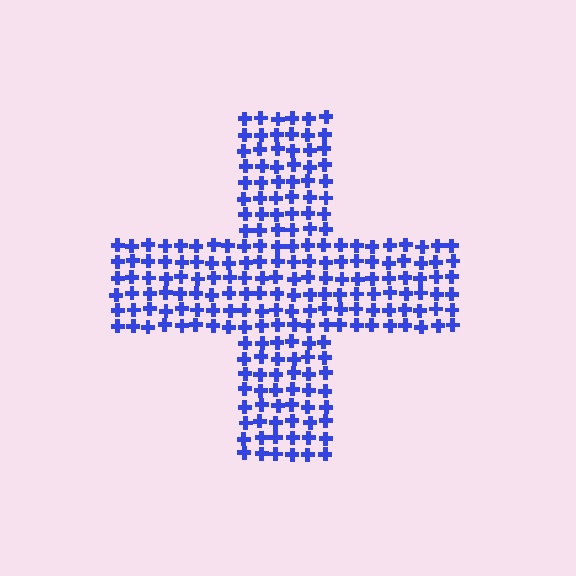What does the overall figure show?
The overall figure shows a cross.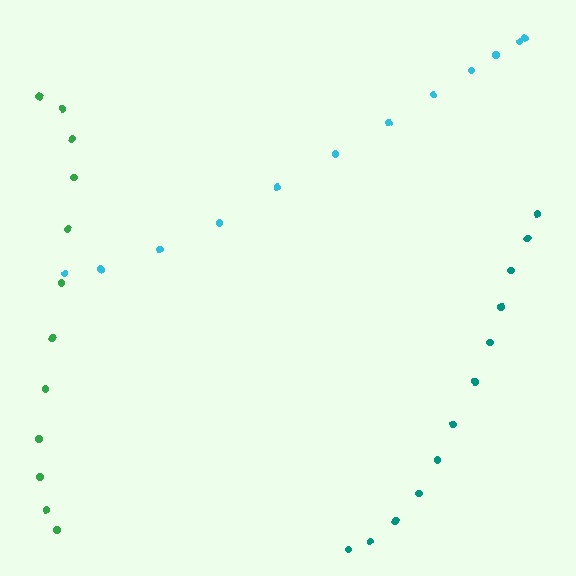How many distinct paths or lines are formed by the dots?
There are 3 distinct paths.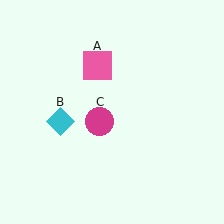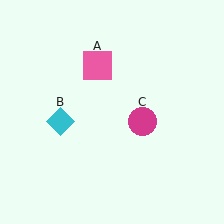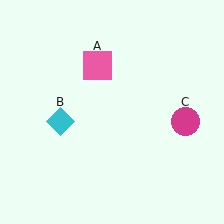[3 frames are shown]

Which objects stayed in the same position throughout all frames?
Pink square (object A) and cyan diamond (object B) remained stationary.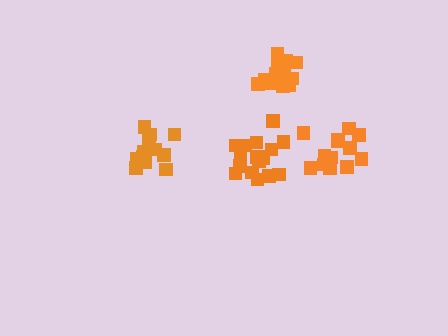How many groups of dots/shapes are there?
There are 4 groups.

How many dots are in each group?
Group 1: 14 dots, Group 2: 18 dots, Group 3: 16 dots, Group 4: 13 dots (61 total).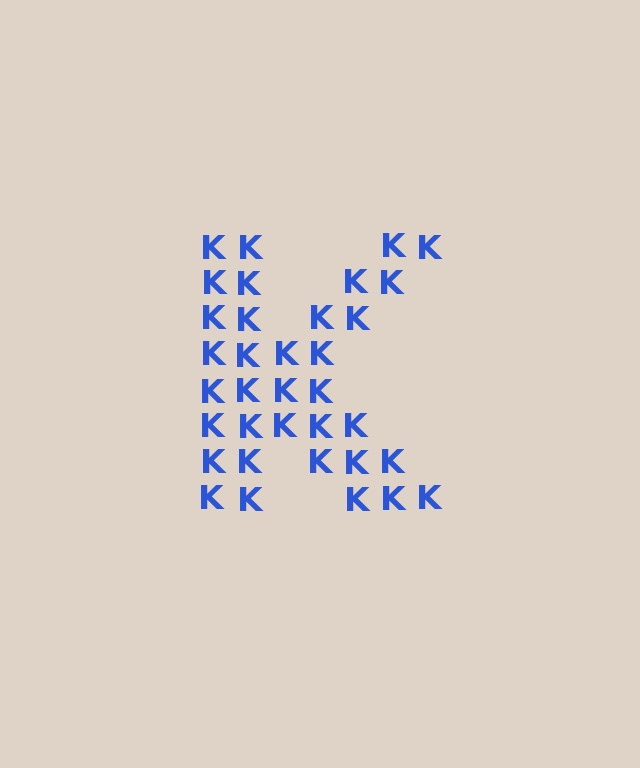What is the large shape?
The large shape is the letter K.